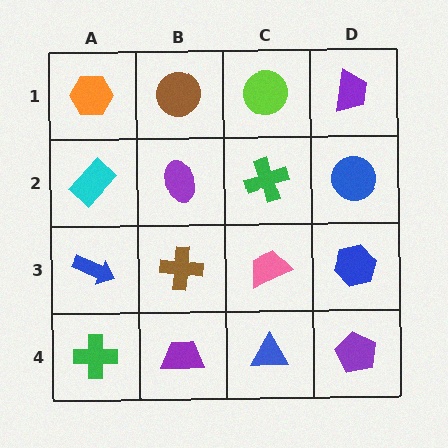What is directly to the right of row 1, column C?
A purple trapezoid.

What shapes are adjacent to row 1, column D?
A blue circle (row 2, column D), a lime circle (row 1, column C).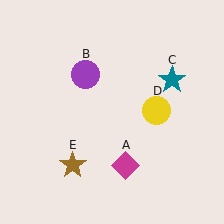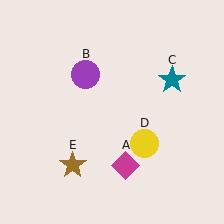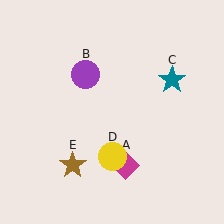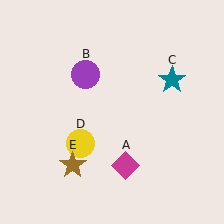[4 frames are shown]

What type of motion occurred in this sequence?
The yellow circle (object D) rotated clockwise around the center of the scene.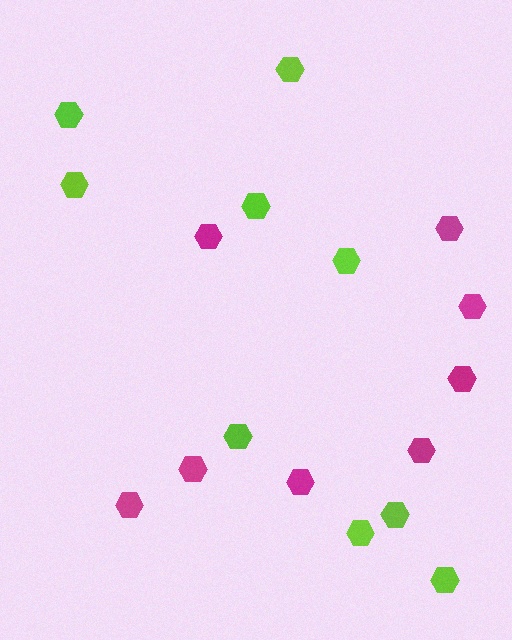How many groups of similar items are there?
There are 2 groups: one group of magenta hexagons (8) and one group of lime hexagons (9).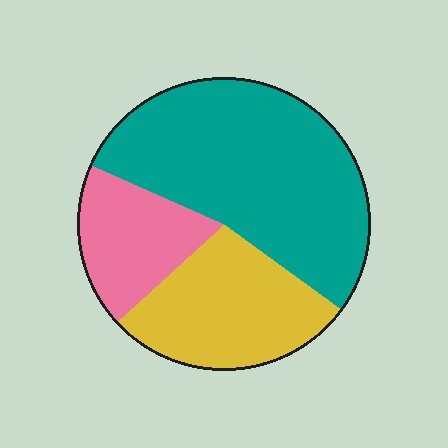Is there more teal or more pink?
Teal.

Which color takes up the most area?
Teal, at roughly 55%.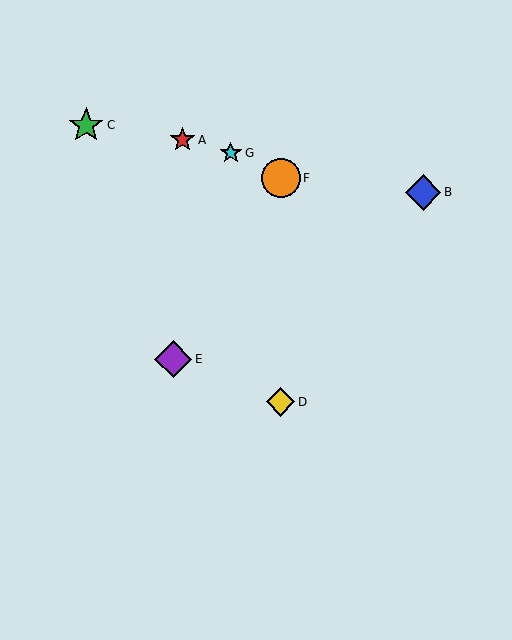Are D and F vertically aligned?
Yes, both are at x≈281.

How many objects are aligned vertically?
2 objects (D, F) are aligned vertically.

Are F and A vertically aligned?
No, F is at x≈281 and A is at x≈183.